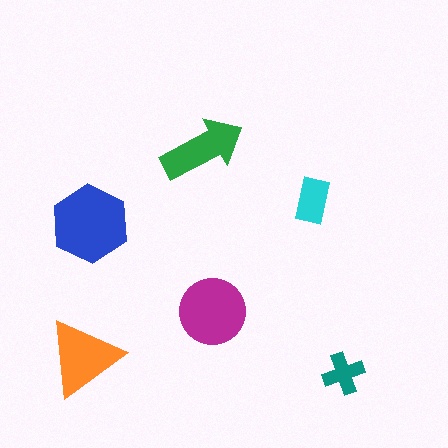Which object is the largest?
The blue hexagon.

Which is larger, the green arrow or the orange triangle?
The orange triangle.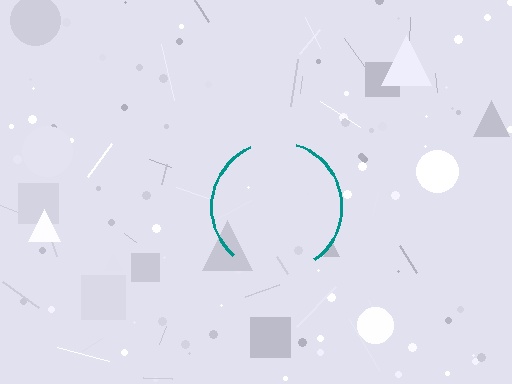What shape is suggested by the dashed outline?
The dashed outline suggests a circle.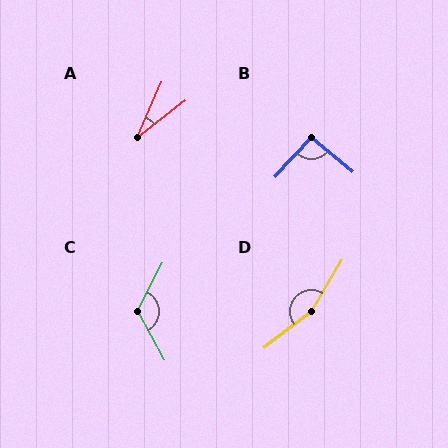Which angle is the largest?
D, at approximately 158 degrees.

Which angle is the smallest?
A, at approximately 29 degrees.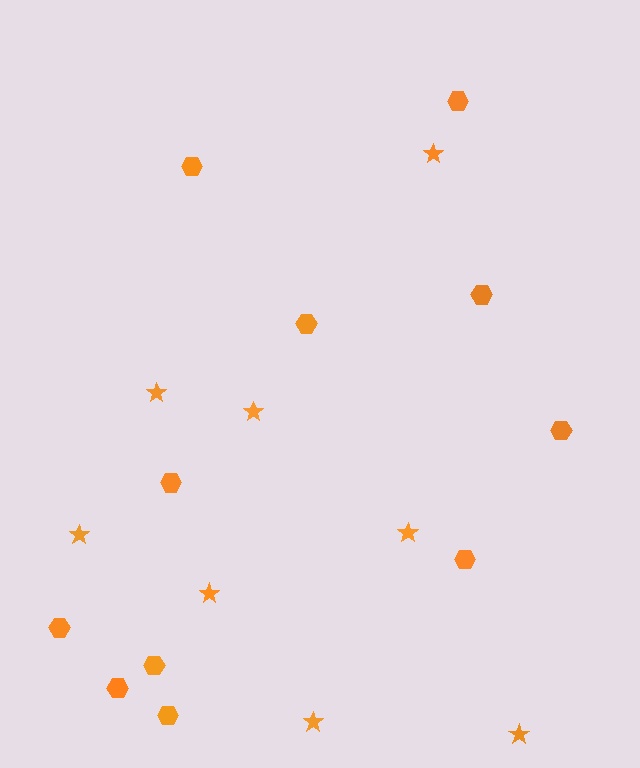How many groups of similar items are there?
There are 2 groups: one group of stars (8) and one group of hexagons (11).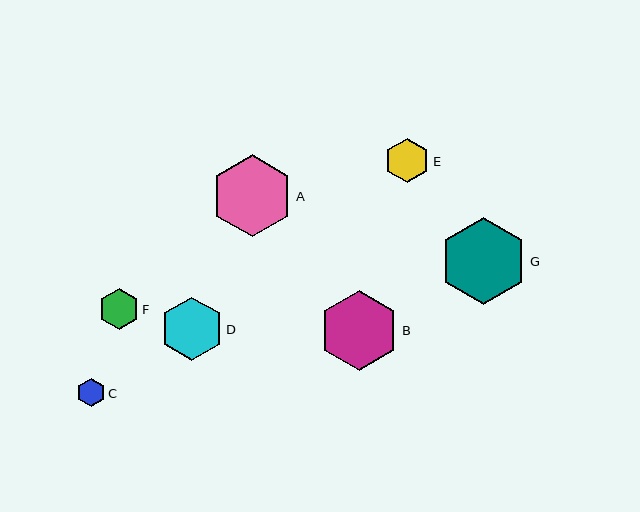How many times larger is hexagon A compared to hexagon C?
Hexagon A is approximately 2.9 times the size of hexagon C.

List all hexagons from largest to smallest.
From largest to smallest: G, A, B, D, E, F, C.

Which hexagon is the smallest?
Hexagon C is the smallest with a size of approximately 28 pixels.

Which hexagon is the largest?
Hexagon G is the largest with a size of approximately 87 pixels.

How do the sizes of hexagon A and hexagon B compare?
Hexagon A and hexagon B are approximately the same size.